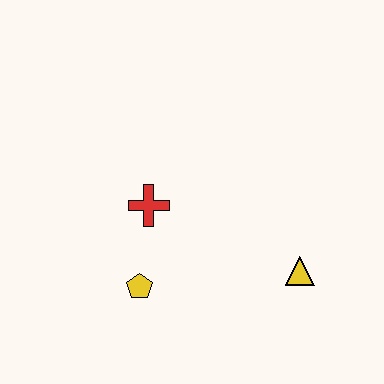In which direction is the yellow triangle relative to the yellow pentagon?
The yellow triangle is to the right of the yellow pentagon.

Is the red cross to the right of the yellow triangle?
No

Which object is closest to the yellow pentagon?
The red cross is closest to the yellow pentagon.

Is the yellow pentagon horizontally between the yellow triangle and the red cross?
No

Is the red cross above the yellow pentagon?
Yes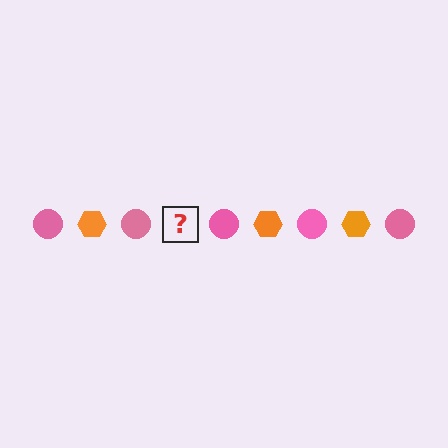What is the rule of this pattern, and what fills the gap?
The rule is that the pattern alternates between pink circle and orange hexagon. The gap should be filled with an orange hexagon.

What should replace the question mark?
The question mark should be replaced with an orange hexagon.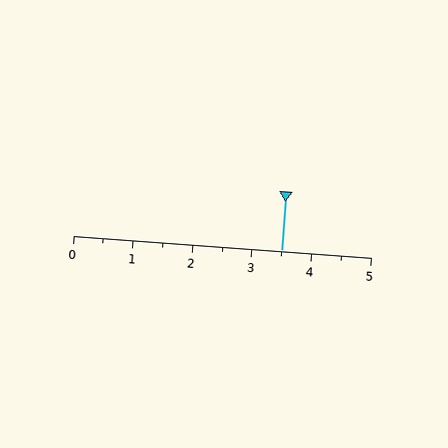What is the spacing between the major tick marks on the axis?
The major ticks are spaced 1 apart.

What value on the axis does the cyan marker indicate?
The marker indicates approximately 3.5.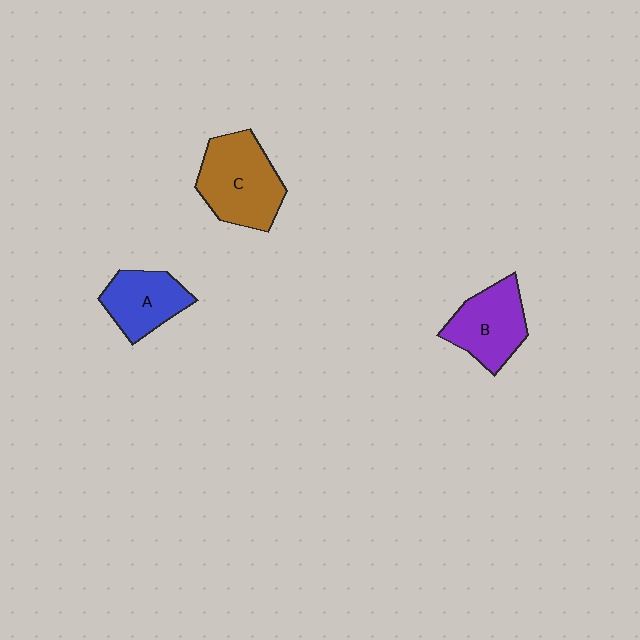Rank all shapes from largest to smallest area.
From largest to smallest: C (brown), B (purple), A (blue).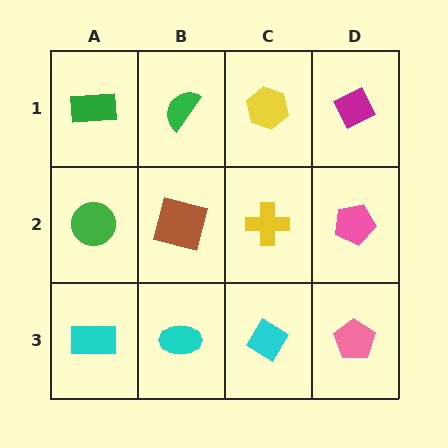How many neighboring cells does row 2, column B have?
4.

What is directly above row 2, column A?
A green rectangle.